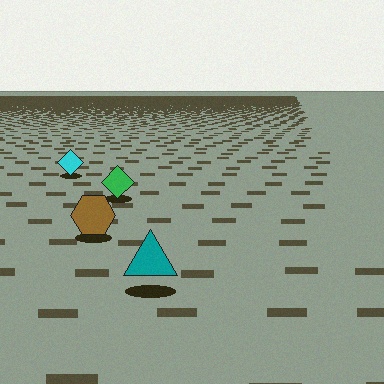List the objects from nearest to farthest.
From nearest to farthest: the teal triangle, the brown hexagon, the green diamond, the cyan diamond.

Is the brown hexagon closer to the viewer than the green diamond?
Yes. The brown hexagon is closer — you can tell from the texture gradient: the ground texture is coarser near it.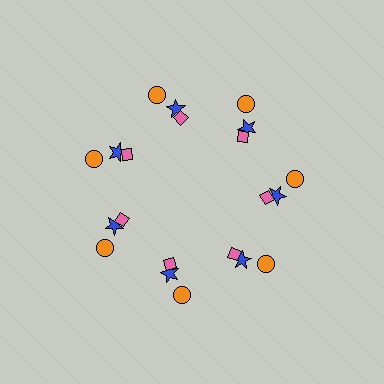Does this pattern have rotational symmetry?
Yes, this pattern has 7-fold rotational symmetry. It looks the same after rotating 51 degrees around the center.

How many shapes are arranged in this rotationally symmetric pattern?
There are 21 shapes, arranged in 7 groups of 3.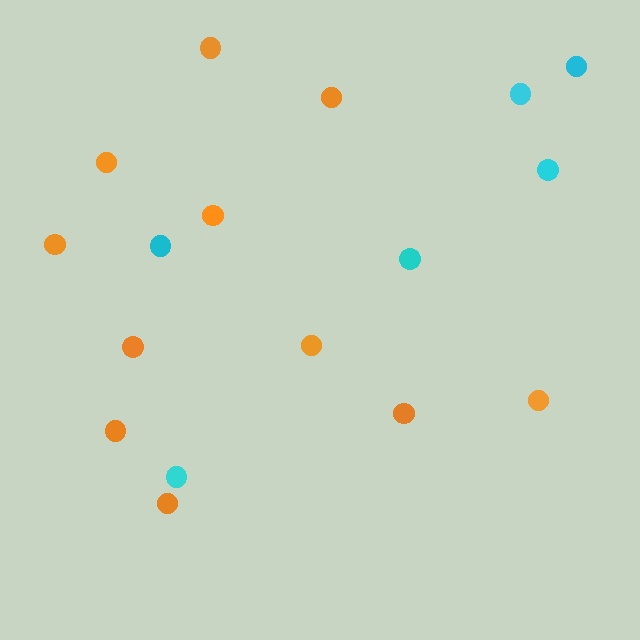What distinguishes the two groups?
There are 2 groups: one group of cyan circles (6) and one group of orange circles (11).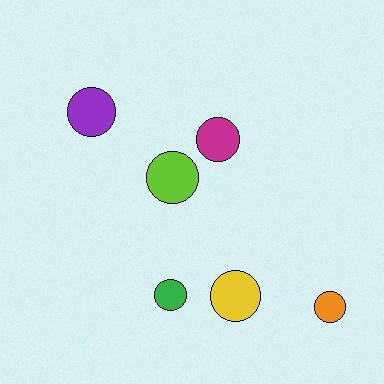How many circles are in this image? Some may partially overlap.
There are 6 circles.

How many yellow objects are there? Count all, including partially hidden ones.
There is 1 yellow object.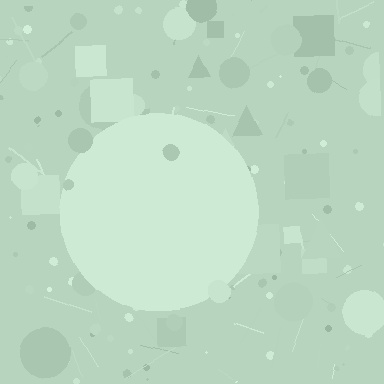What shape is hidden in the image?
A circle is hidden in the image.